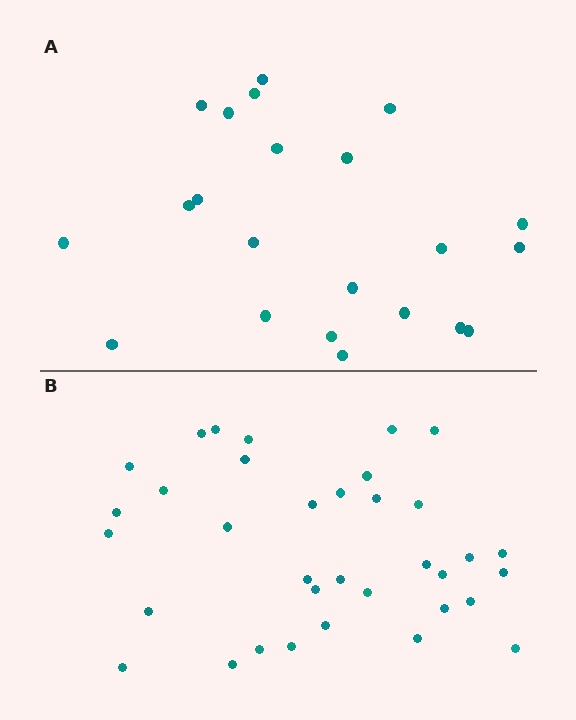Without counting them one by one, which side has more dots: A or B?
Region B (the bottom region) has more dots.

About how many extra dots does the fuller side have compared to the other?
Region B has approximately 15 more dots than region A.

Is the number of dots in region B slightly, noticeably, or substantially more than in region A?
Region B has substantially more. The ratio is roughly 1.6 to 1.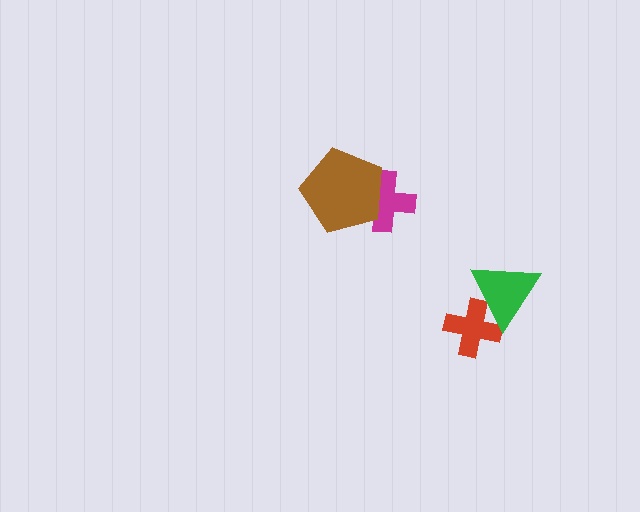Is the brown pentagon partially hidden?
No, no other shape covers it.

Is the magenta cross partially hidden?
Yes, it is partially covered by another shape.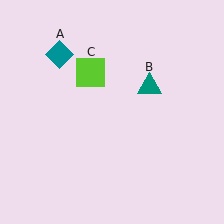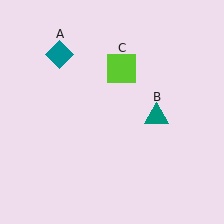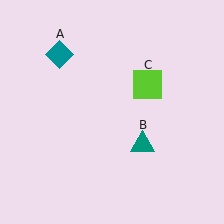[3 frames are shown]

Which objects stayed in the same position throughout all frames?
Teal diamond (object A) remained stationary.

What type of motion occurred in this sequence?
The teal triangle (object B), lime square (object C) rotated clockwise around the center of the scene.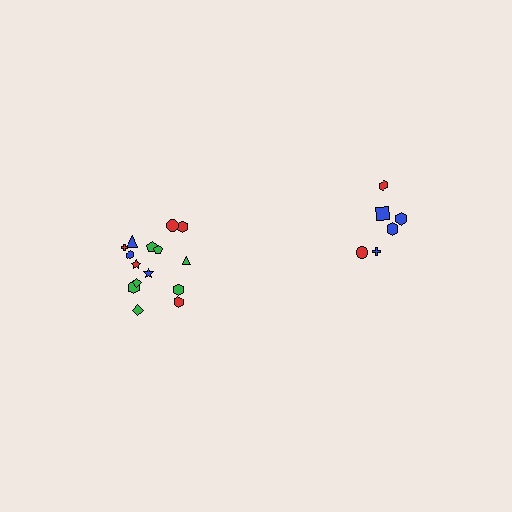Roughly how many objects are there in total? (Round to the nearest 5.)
Roughly 20 objects in total.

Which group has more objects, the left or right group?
The left group.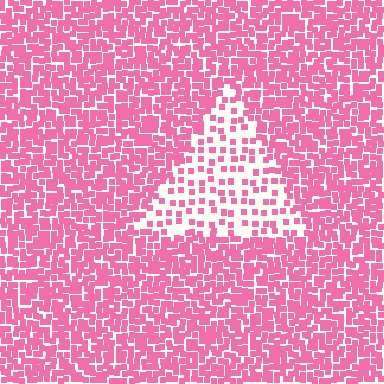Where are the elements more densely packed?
The elements are more densely packed outside the triangle boundary.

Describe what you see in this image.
The image contains small pink elements arranged at two different densities. A triangle-shaped region is visible where the elements are less densely packed than the surrounding area.